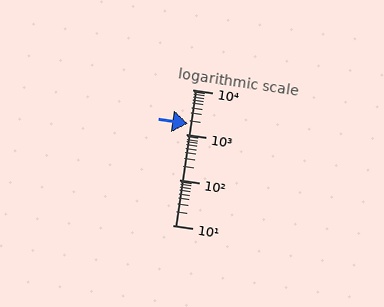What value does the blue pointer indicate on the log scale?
The pointer indicates approximately 1800.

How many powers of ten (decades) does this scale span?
The scale spans 3 decades, from 10 to 10000.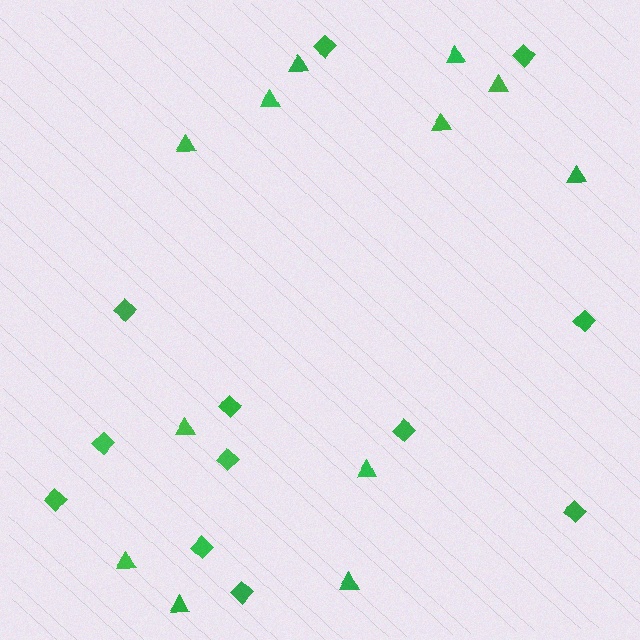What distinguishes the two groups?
There are 2 groups: one group of triangles (12) and one group of diamonds (12).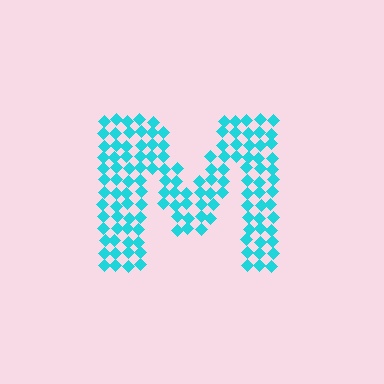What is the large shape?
The large shape is the letter M.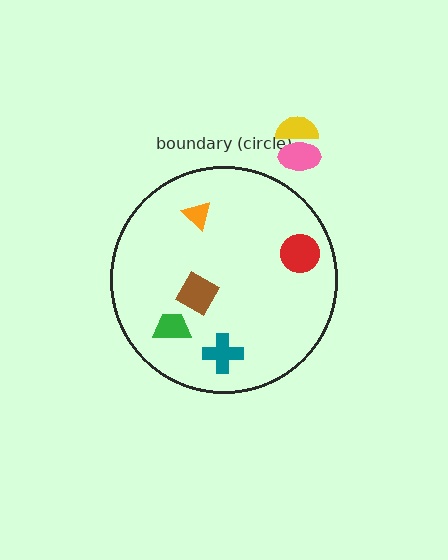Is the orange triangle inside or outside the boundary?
Inside.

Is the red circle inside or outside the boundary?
Inside.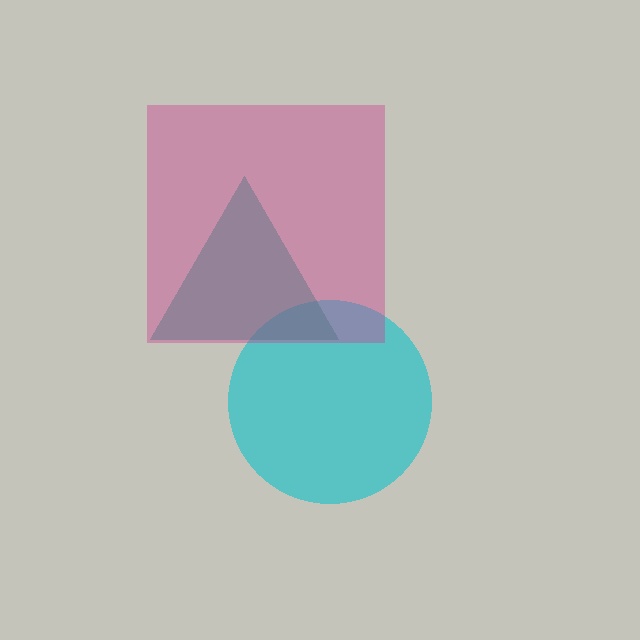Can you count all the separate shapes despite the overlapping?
Yes, there are 3 separate shapes.